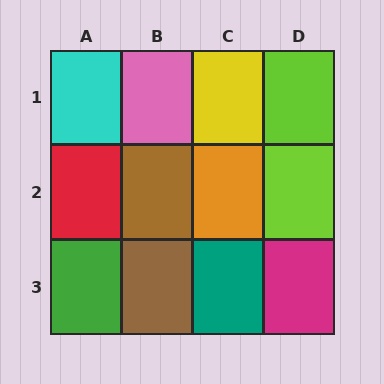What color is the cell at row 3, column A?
Green.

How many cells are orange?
1 cell is orange.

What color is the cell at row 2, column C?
Orange.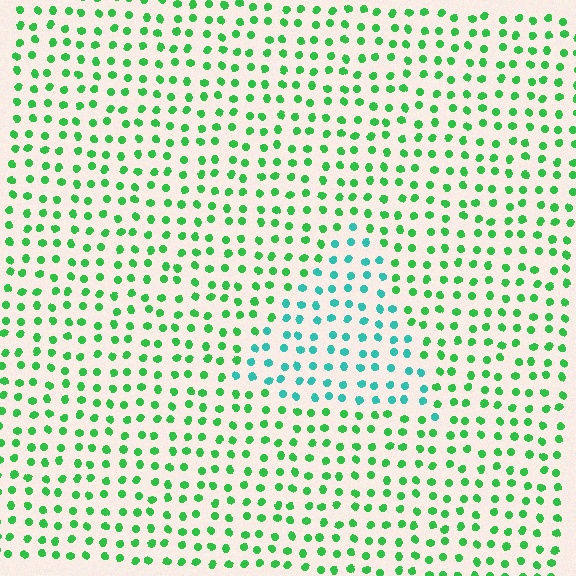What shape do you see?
I see a triangle.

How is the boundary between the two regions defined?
The boundary is defined purely by a slight shift in hue (about 44 degrees). Spacing, size, and orientation are identical on both sides.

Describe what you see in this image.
The image is filled with small green elements in a uniform arrangement. A triangle-shaped region is visible where the elements are tinted to a slightly different hue, forming a subtle color boundary.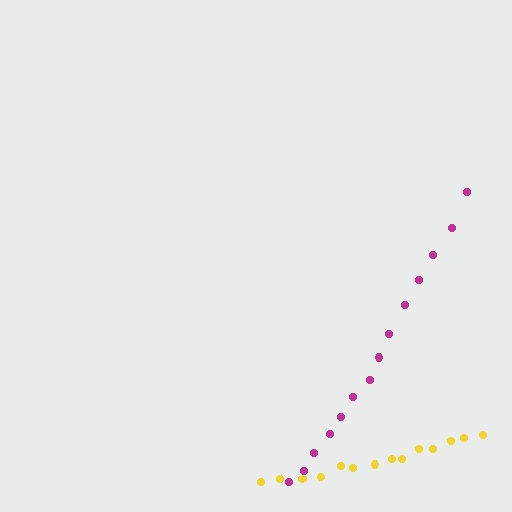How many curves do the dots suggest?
There are 2 distinct paths.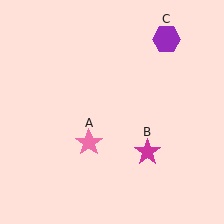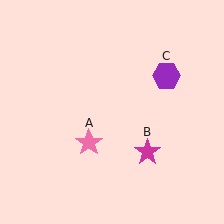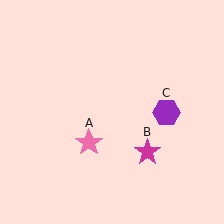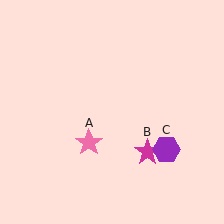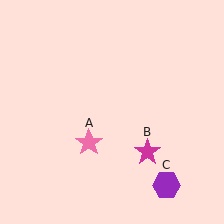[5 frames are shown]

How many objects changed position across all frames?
1 object changed position: purple hexagon (object C).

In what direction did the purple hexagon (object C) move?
The purple hexagon (object C) moved down.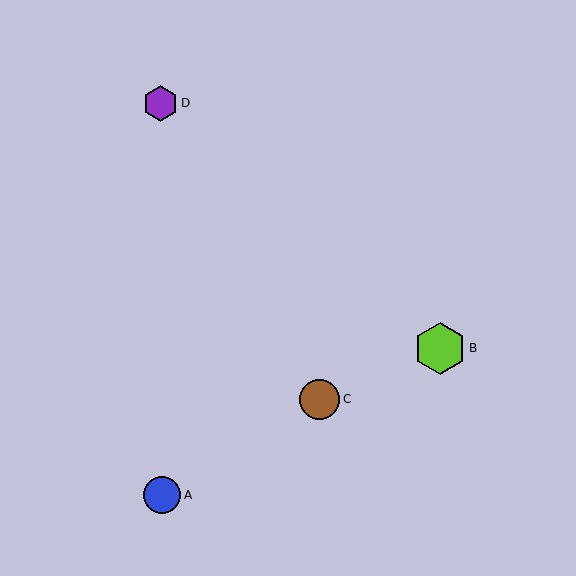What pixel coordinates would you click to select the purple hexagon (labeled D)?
Click at (160, 104) to select the purple hexagon D.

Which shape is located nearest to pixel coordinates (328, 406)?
The brown circle (labeled C) at (319, 399) is nearest to that location.